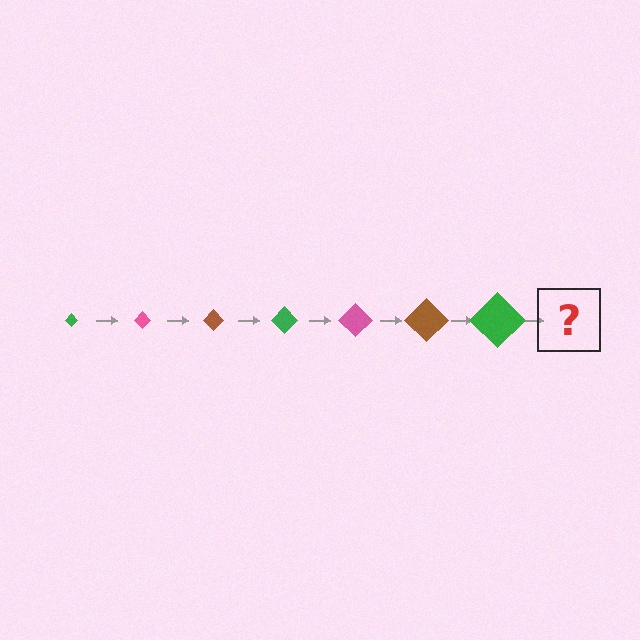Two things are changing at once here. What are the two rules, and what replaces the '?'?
The two rules are that the diamond grows larger each step and the color cycles through green, pink, and brown. The '?' should be a pink diamond, larger than the previous one.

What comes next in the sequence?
The next element should be a pink diamond, larger than the previous one.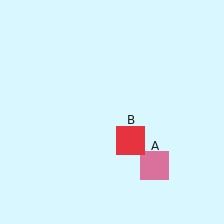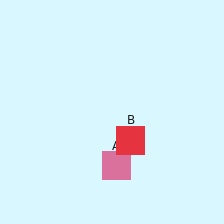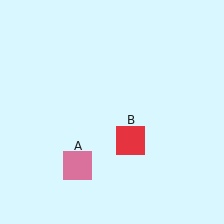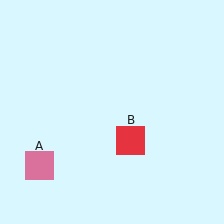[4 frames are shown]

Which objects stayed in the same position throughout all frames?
Red square (object B) remained stationary.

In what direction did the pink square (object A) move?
The pink square (object A) moved left.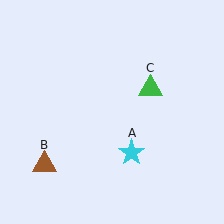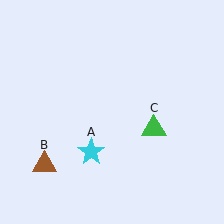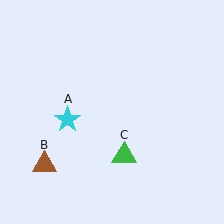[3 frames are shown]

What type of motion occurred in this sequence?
The cyan star (object A), green triangle (object C) rotated clockwise around the center of the scene.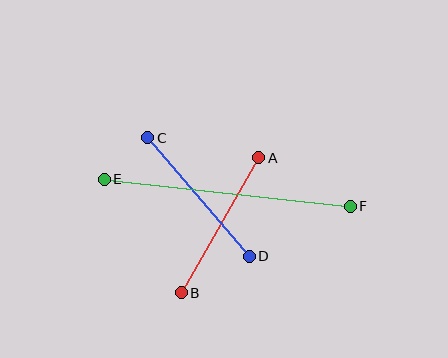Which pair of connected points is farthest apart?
Points E and F are farthest apart.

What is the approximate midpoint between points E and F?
The midpoint is at approximately (227, 193) pixels.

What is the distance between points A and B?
The distance is approximately 156 pixels.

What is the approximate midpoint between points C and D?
The midpoint is at approximately (199, 197) pixels.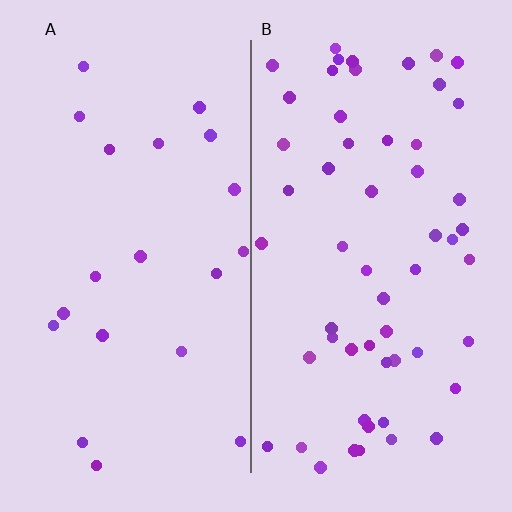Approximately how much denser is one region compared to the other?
Approximately 2.7× — region B over region A.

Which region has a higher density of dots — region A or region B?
B (the right).